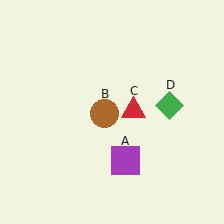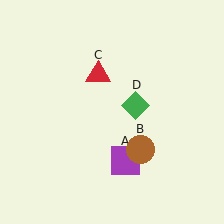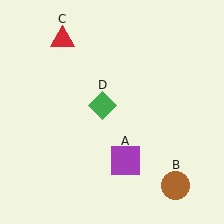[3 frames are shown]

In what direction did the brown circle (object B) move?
The brown circle (object B) moved down and to the right.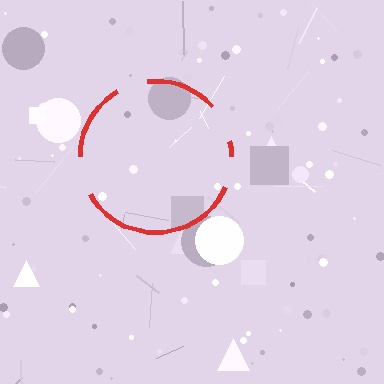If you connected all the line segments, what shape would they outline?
They would outline a circle.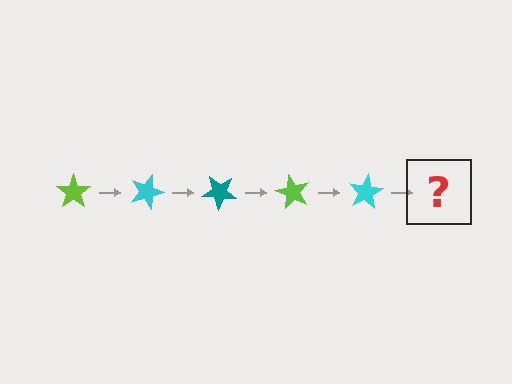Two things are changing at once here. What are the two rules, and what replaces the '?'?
The two rules are that it rotates 20 degrees each step and the color cycles through lime, cyan, and teal. The '?' should be a teal star, rotated 100 degrees from the start.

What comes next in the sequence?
The next element should be a teal star, rotated 100 degrees from the start.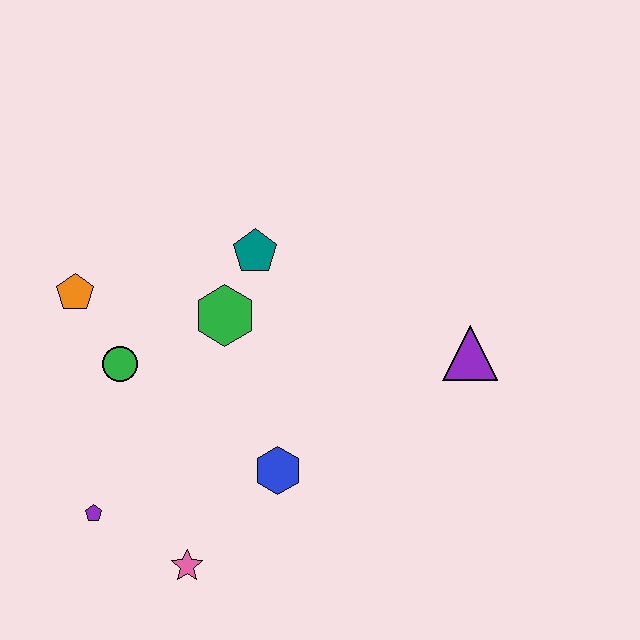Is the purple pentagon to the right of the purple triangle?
No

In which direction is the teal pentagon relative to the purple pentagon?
The teal pentagon is above the purple pentagon.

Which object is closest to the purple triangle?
The blue hexagon is closest to the purple triangle.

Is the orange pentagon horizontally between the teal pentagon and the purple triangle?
No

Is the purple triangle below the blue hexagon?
No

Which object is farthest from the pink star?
The purple triangle is farthest from the pink star.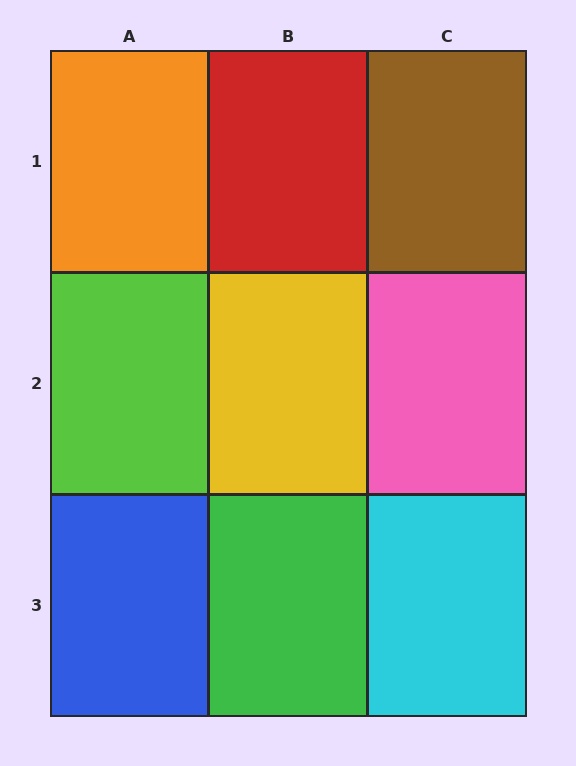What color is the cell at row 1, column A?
Orange.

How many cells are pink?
1 cell is pink.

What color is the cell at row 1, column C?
Brown.